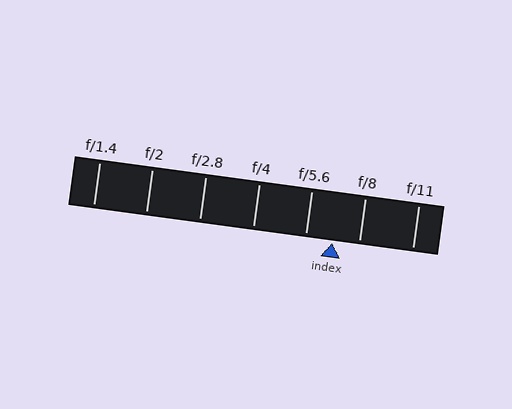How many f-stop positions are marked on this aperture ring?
There are 7 f-stop positions marked.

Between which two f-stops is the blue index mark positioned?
The index mark is between f/5.6 and f/8.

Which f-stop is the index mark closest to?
The index mark is closest to f/8.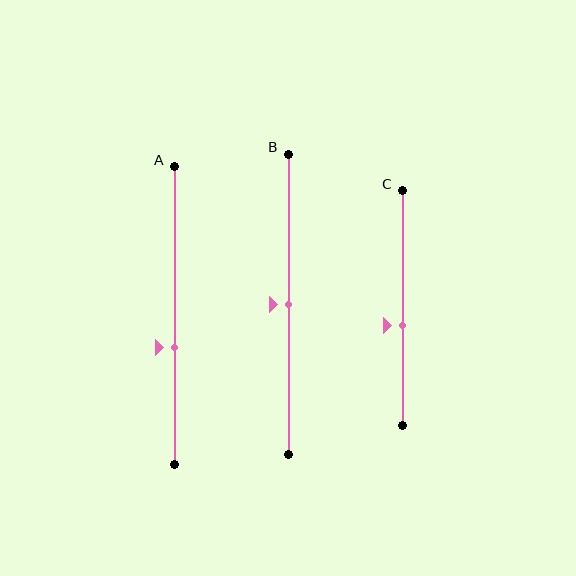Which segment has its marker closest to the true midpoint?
Segment B has its marker closest to the true midpoint.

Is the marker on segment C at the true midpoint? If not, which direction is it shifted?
No, the marker on segment C is shifted downward by about 7% of the segment length.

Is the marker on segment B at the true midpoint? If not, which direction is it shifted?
Yes, the marker on segment B is at the true midpoint.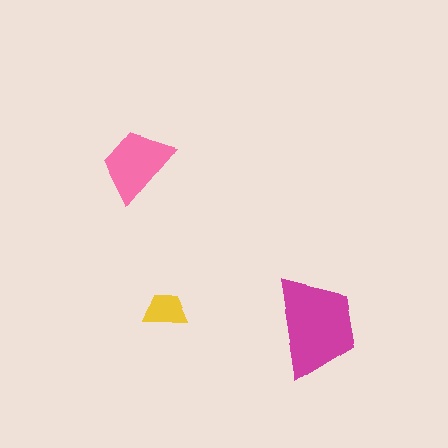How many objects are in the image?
There are 3 objects in the image.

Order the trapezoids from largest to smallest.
the magenta one, the pink one, the yellow one.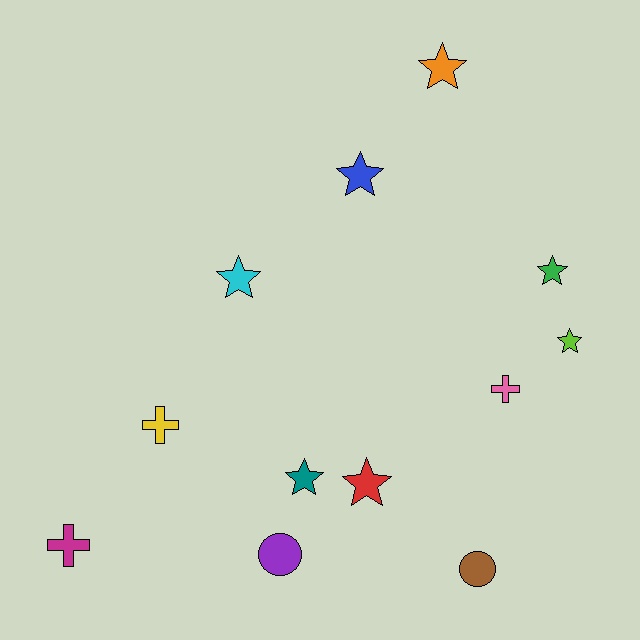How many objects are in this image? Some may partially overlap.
There are 12 objects.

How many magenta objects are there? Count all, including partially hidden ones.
There is 1 magenta object.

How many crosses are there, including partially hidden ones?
There are 3 crosses.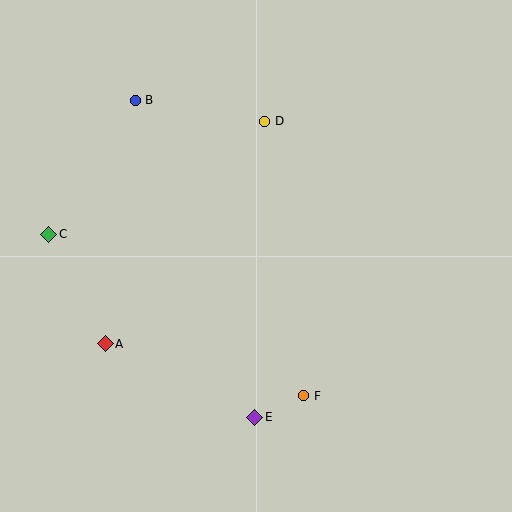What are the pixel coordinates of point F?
Point F is at (304, 396).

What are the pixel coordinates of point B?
Point B is at (135, 100).